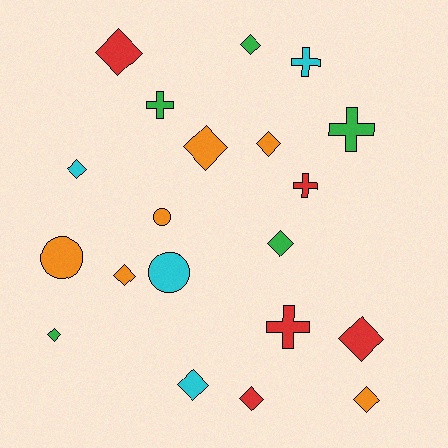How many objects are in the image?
There are 20 objects.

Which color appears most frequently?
Orange, with 6 objects.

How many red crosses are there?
There are 2 red crosses.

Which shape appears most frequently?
Diamond, with 12 objects.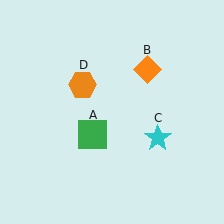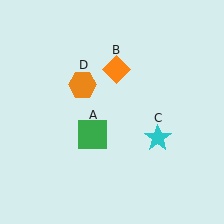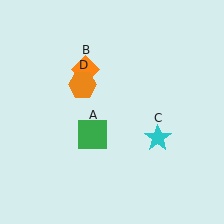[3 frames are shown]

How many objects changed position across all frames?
1 object changed position: orange diamond (object B).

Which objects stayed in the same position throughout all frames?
Green square (object A) and cyan star (object C) and orange hexagon (object D) remained stationary.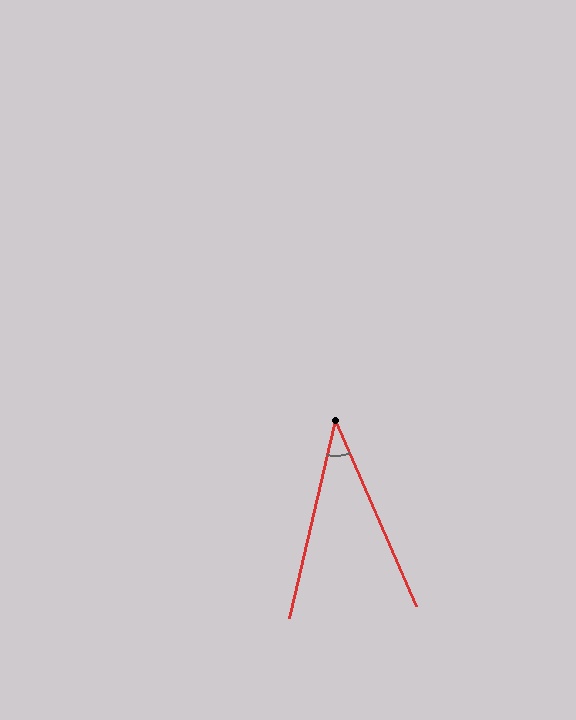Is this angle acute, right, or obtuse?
It is acute.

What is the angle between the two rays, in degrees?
Approximately 36 degrees.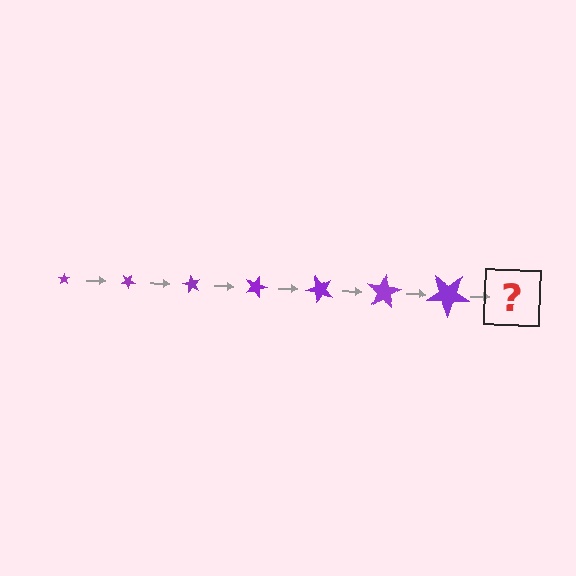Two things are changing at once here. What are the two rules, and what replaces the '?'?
The two rules are that the star grows larger each step and it rotates 30 degrees each step. The '?' should be a star, larger than the previous one and rotated 210 degrees from the start.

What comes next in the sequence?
The next element should be a star, larger than the previous one and rotated 210 degrees from the start.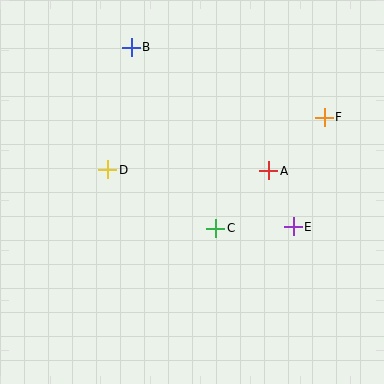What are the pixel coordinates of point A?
Point A is at (269, 171).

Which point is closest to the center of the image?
Point C at (216, 228) is closest to the center.